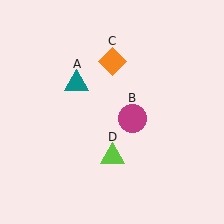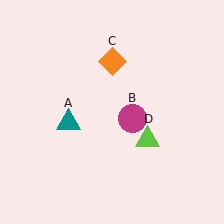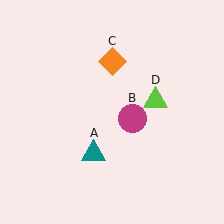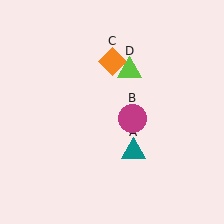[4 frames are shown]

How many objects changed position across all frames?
2 objects changed position: teal triangle (object A), lime triangle (object D).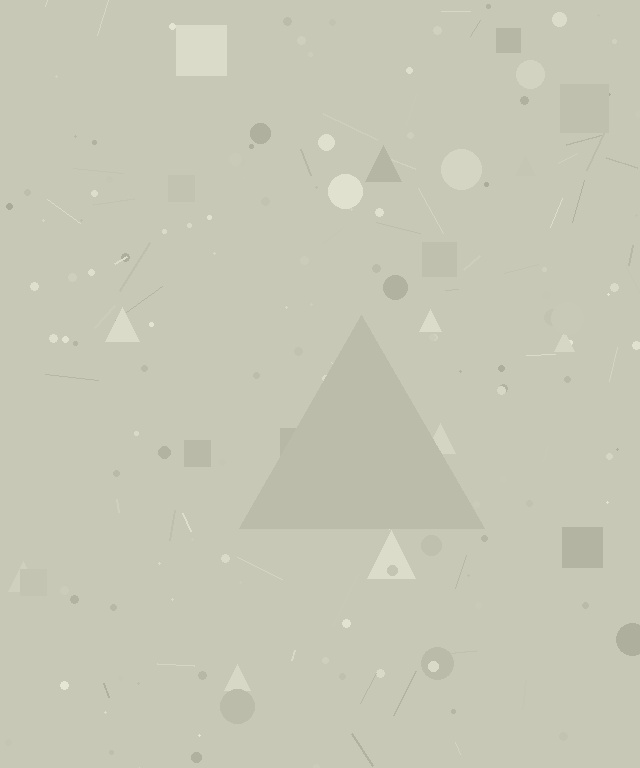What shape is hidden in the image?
A triangle is hidden in the image.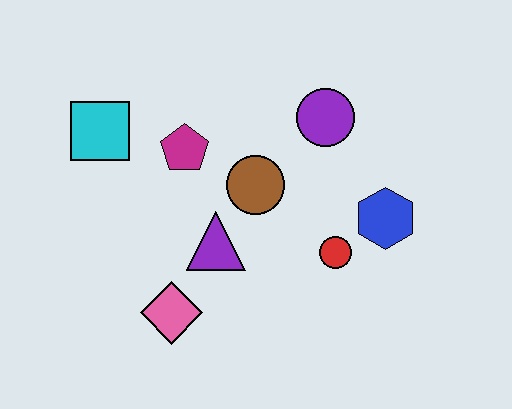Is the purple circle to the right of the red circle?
No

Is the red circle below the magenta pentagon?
Yes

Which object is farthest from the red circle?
The cyan square is farthest from the red circle.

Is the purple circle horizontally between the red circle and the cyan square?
Yes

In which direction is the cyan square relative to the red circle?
The cyan square is to the left of the red circle.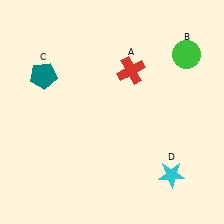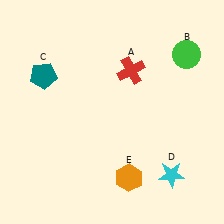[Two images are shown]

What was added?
An orange hexagon (E) was added in Image 2.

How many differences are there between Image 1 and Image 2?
There is 1 difference between the two images.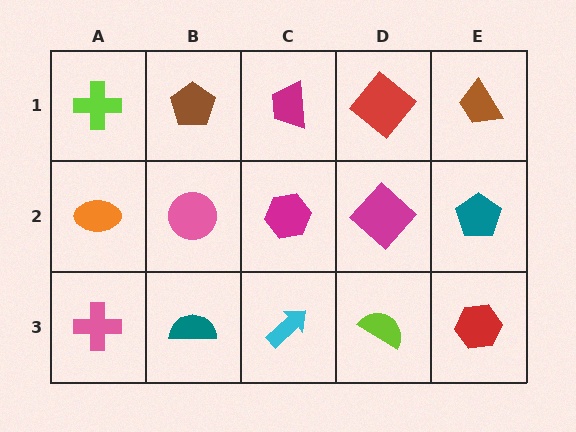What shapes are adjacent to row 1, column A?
An orange ellipse (row 2, column A), a brown pentagon (row 1, column B).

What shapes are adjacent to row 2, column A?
A lime cross (row 1, column A), a pink cross (row 3, column A), a pink circle (row 2, column B).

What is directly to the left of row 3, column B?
A pink cross.